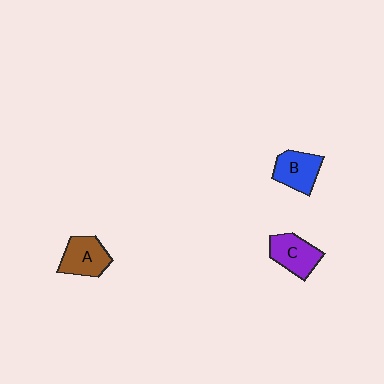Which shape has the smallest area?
Shape B (blue).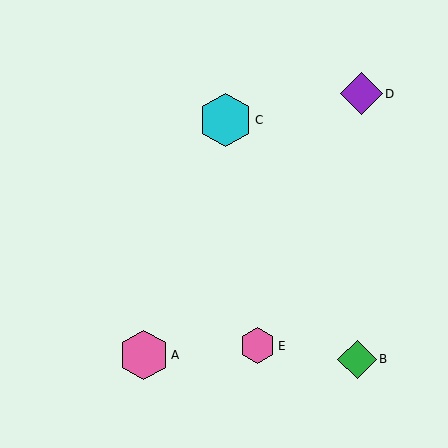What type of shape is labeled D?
Shape D is a purple diamond.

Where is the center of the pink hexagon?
The center of the pink hexagon is at (144, 355).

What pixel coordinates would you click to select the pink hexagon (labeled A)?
Click at (144, 355) to select the pink hexagon A.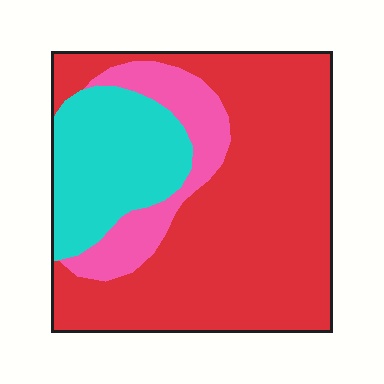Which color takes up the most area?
Red, at roughly 65%.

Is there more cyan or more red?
Red.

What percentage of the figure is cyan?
Cyan covers roughly 20% of the figure.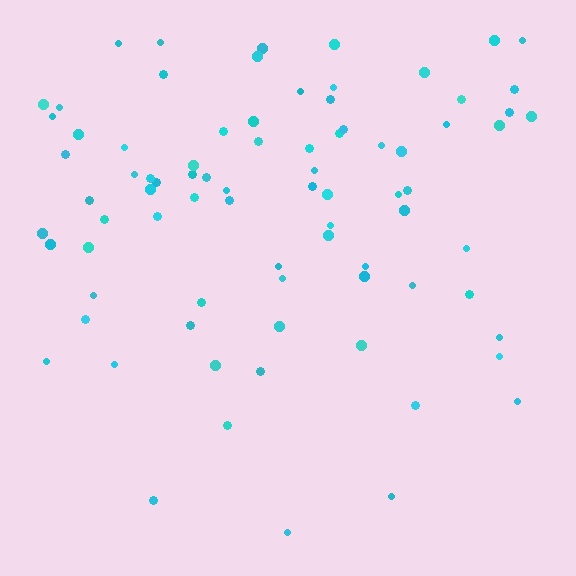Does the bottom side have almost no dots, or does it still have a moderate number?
Still a moderate number, just noticeably fewer than the top.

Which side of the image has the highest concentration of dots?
The top.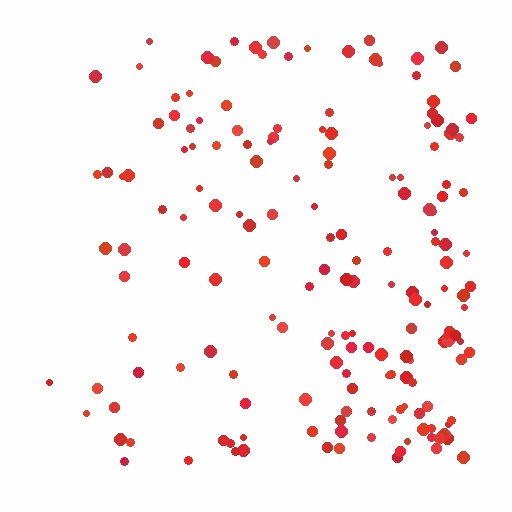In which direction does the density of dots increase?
From left to right, with the right side densest.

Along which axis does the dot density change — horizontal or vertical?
Horizontal.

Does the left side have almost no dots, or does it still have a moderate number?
Still a moderate number, just noticeably fewer than the right.